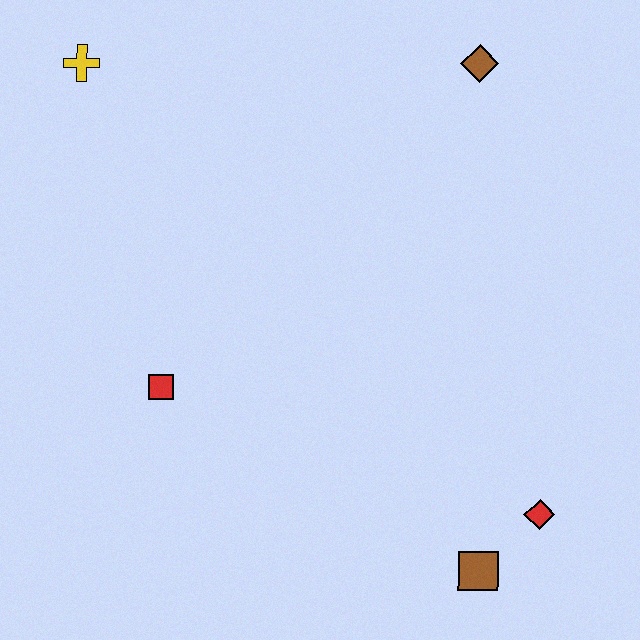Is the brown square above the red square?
No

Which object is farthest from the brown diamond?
The brown square is farthest from the brown diamond.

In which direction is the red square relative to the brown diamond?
The red square is below the brown diamond.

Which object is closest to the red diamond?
The brown square is closest to the red diamond.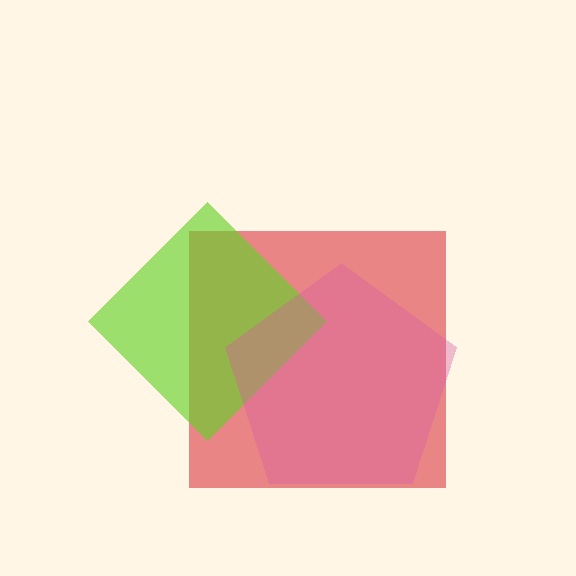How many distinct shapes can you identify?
There are 3 distinct shapes: a red square, a lime diamond, a pink pentagon.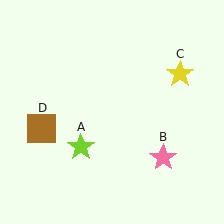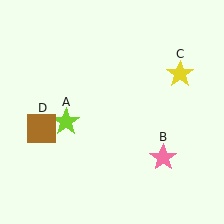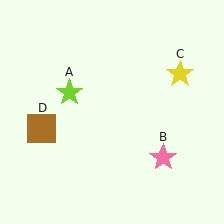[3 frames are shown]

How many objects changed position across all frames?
1 object changed position: lime star (object A).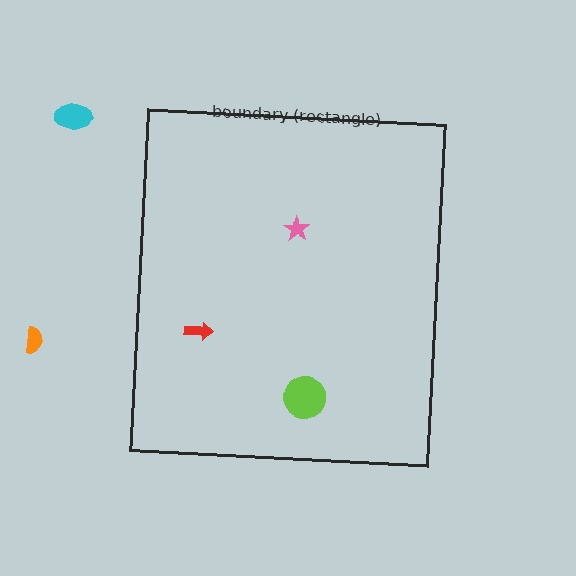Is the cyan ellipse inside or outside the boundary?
Outside.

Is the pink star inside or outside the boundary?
Inside.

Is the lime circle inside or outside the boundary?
Inside.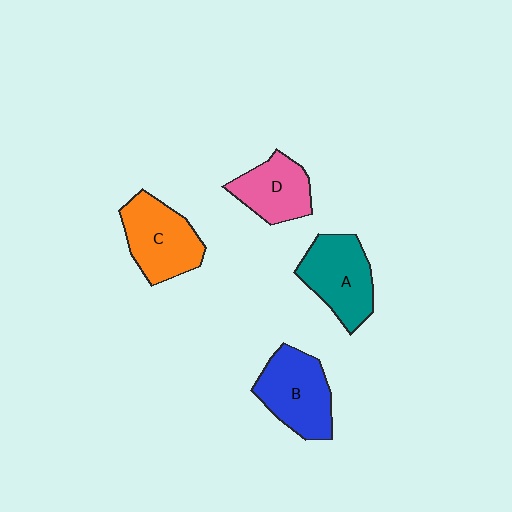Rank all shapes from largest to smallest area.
From largest to smallest: B (blue), C (orange), A (teal), D (pink).